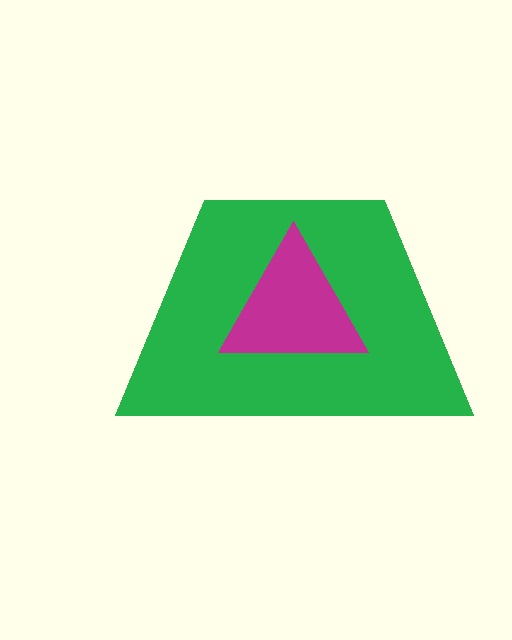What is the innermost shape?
The magenta triangle.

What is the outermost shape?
The green trapezoid.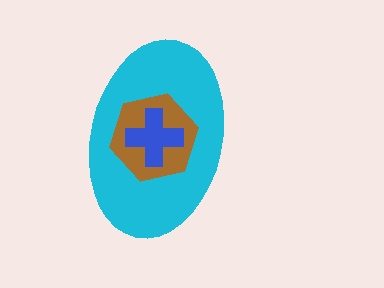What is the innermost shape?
The blue cross.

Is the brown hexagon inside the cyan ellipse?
Yes.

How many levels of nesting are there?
3.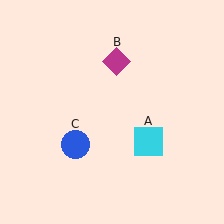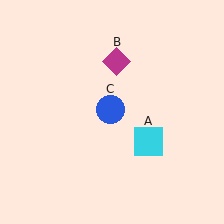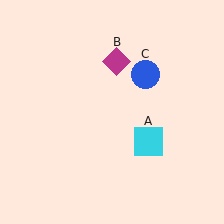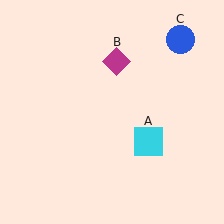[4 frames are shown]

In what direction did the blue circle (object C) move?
The blue circle (object C) moved up and to the right.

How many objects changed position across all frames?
1 object changed position: blue circle (object C).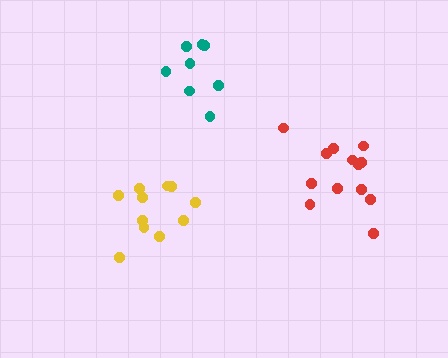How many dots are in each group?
Group 1: 11 dots, Group 2: 13 dots, Group 3: 8 dots (32 total).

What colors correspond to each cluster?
The clusters are colored: yellow, red, teal.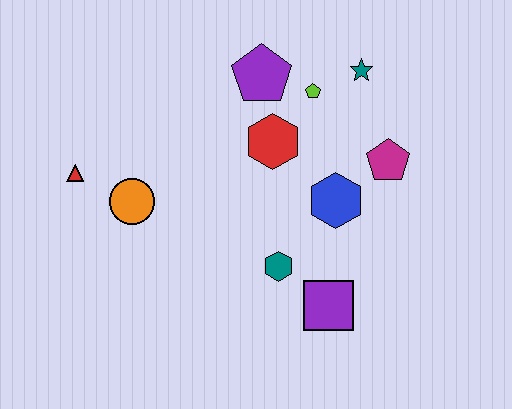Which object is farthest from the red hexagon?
The red triangle is farthest from the red hexagon.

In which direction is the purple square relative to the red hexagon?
The purple square is below the red hexagon.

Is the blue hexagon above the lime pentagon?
No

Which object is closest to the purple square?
The teal hexagon is closest to the purple square.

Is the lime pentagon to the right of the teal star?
No